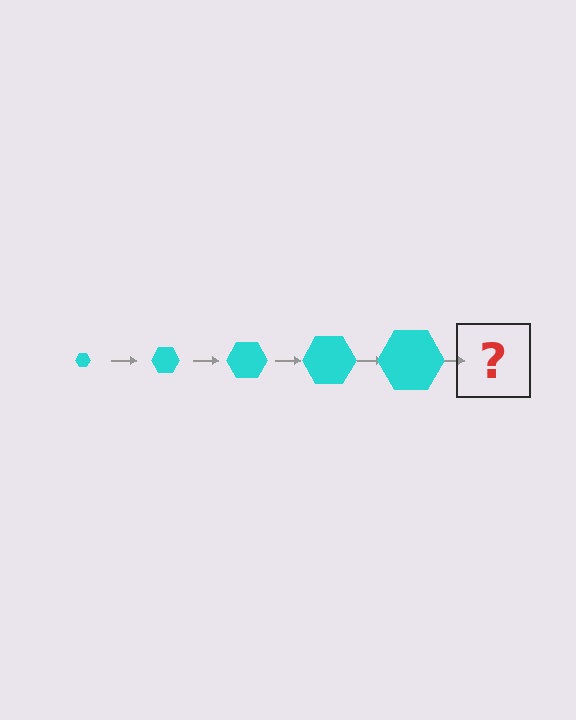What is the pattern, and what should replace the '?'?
The pattern is that the hexagon gets progressively larger each step. The '?' should be a cyan hexagon, larger than the previous one.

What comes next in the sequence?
The next element should be a cyan hexagon, larger than the previous one.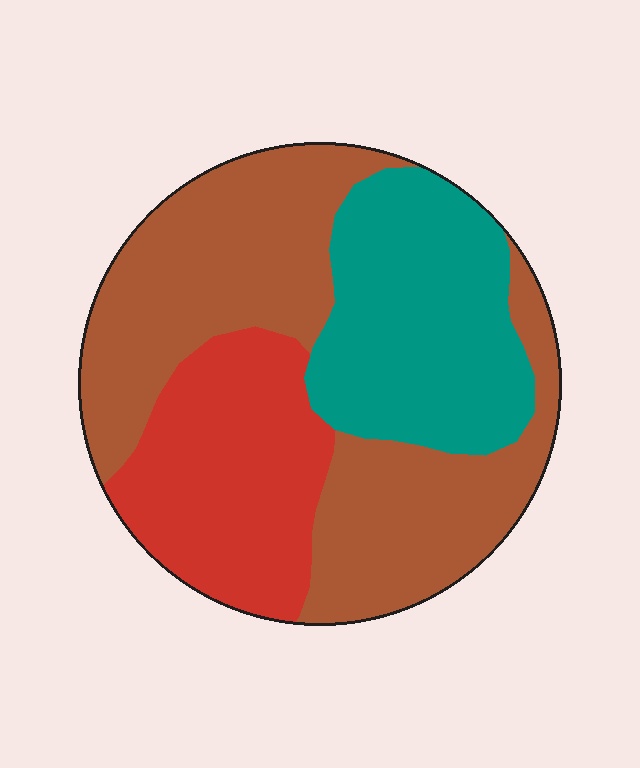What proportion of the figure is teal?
Teal takes up about one quarter (1/4) of the figure.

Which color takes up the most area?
Brown, at roughly 50%.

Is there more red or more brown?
Brown.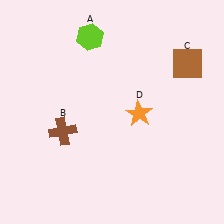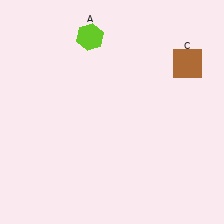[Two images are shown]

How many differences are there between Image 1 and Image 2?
There are 2 differences between the two images.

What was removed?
The brown cross (B), the orange star (D) were removed in Image 2.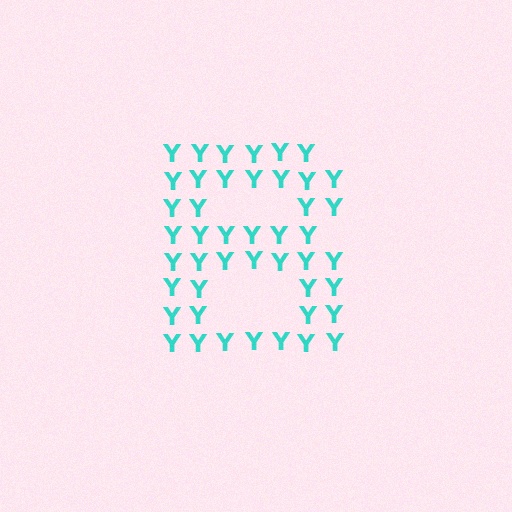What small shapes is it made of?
It is made of small letter Y's.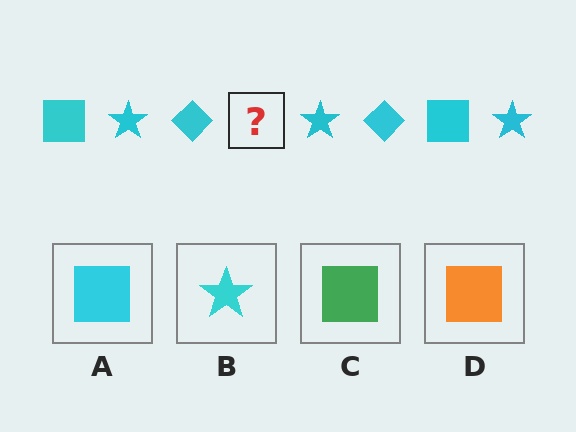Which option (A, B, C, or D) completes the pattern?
A.